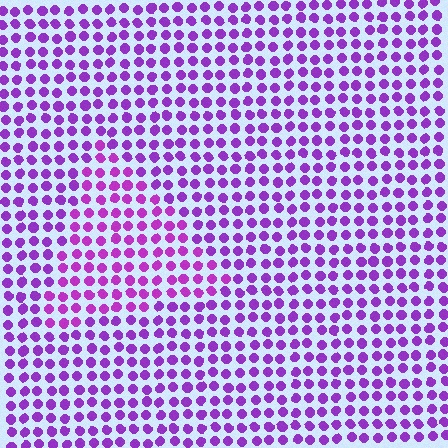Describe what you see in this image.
The image is filled with small purple elements in a uniform arrangement. A triangle-shaped region is visible where the elements are tinted to a slightly different hue, forming a subtle color boundary.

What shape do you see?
I see a triangle.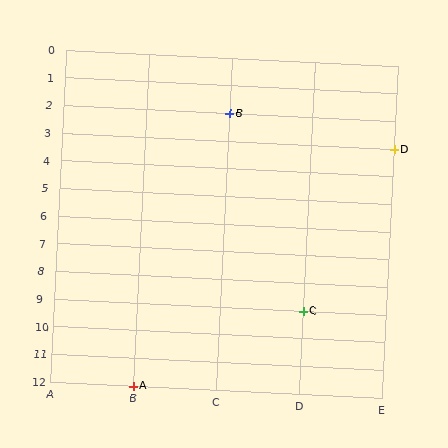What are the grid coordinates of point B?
Point B is at grid coordinates (C, 2).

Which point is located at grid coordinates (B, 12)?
Point A is at (B, 12).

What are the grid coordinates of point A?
Point A is at grid coordinates (B, 12).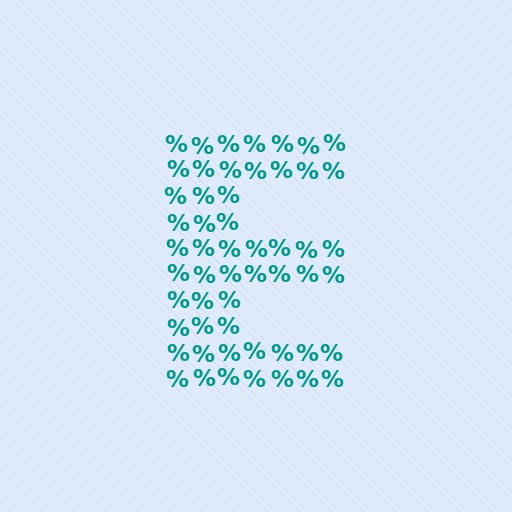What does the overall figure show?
The overall figure shows the letter E.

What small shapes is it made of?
It is made of small percent signs.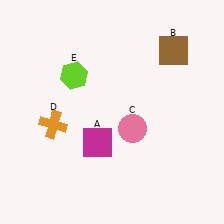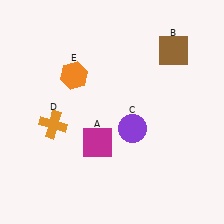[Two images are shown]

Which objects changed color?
C changed from pink to purple. E changed from lime to orange.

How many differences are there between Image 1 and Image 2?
There are 2 differences between the two images.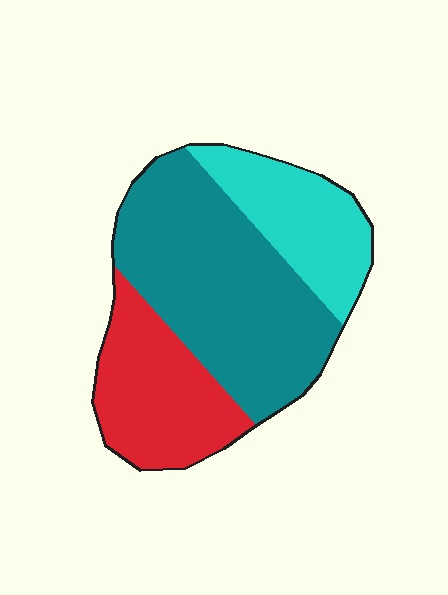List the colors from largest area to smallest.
From largest to smallest: teal, red, cyan.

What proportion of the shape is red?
Red covers roughly 25% of the shape.